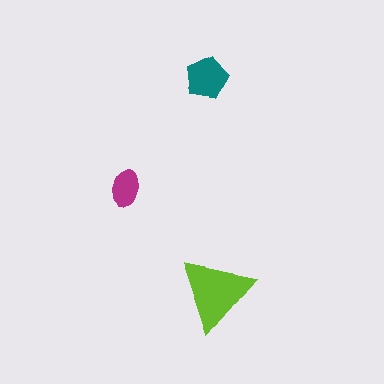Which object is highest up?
The teal pentagon is topmost.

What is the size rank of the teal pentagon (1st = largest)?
2nd.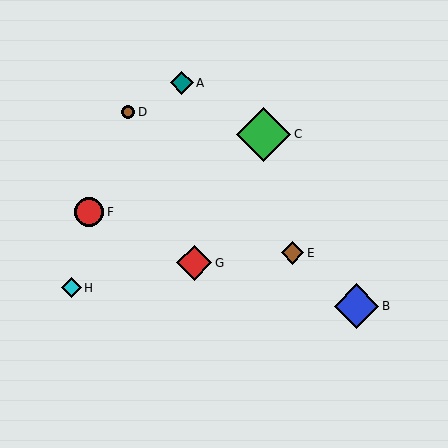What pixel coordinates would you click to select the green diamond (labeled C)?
Click at (263, 134) to select the green diamond C.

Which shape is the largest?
The green diamond (labeled C) is the largest.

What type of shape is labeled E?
Shape E is a brown diamond.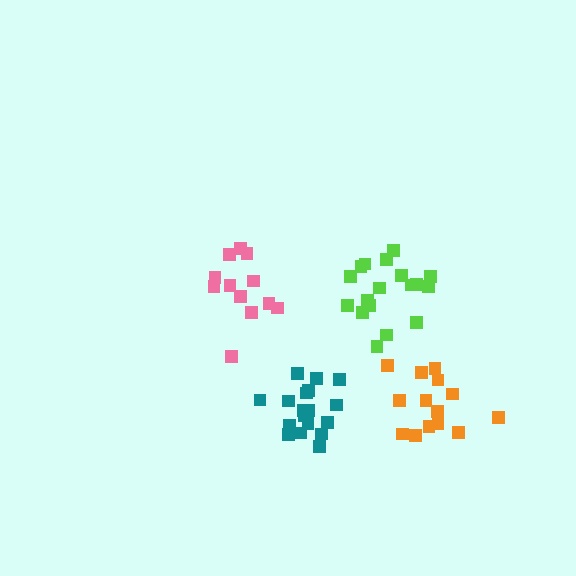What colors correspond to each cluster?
The clusters are colored: lime, pink, teal, orange.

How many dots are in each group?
Group 1: 18 dots, Group 2: 12 dots, Group 3: 18 dots, Group 4: 14 dots (62 total).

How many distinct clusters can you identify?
There are 4 distinct clusters.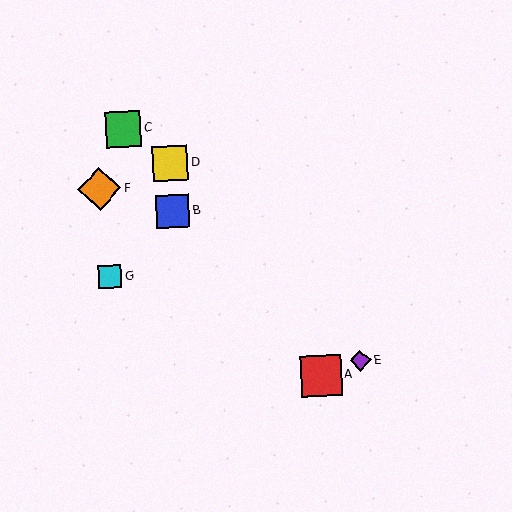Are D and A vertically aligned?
No, D is at x≈170 and A is at x≈321.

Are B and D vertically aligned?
Yes, both are at x≈173.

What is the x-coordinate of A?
Object A is at x≈321.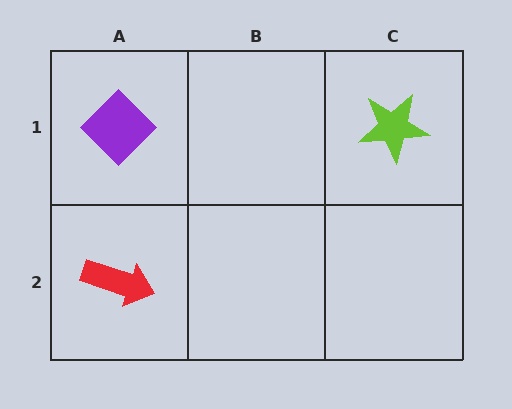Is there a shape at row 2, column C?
No, that cell is empty.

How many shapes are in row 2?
1 shape.